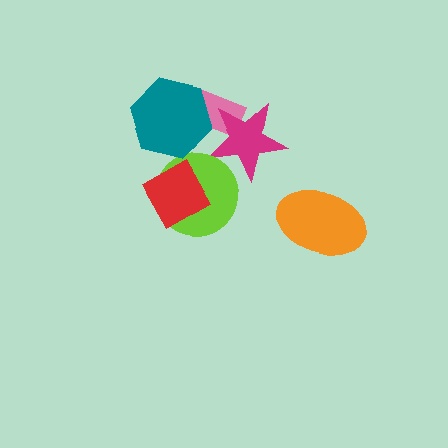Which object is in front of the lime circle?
The red diamond is in front of the lime circle.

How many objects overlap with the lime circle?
2 objects overlap with the lime circle.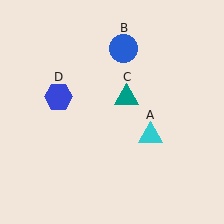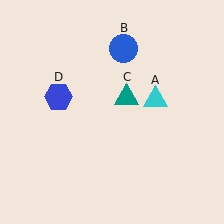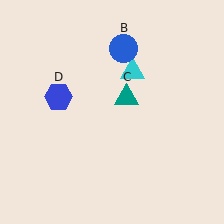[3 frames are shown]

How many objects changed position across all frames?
1 object changed position: cyan triangle (object A).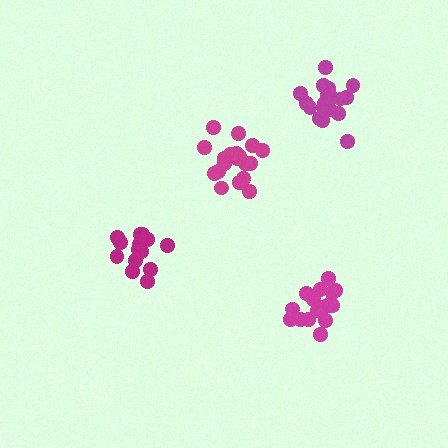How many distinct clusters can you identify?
There are 4 distinct clusters.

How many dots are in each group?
Group 1: 19 dots, Group 2: 17 dots, Group 3: 20 dots, Group 4: 16 dots (72 total).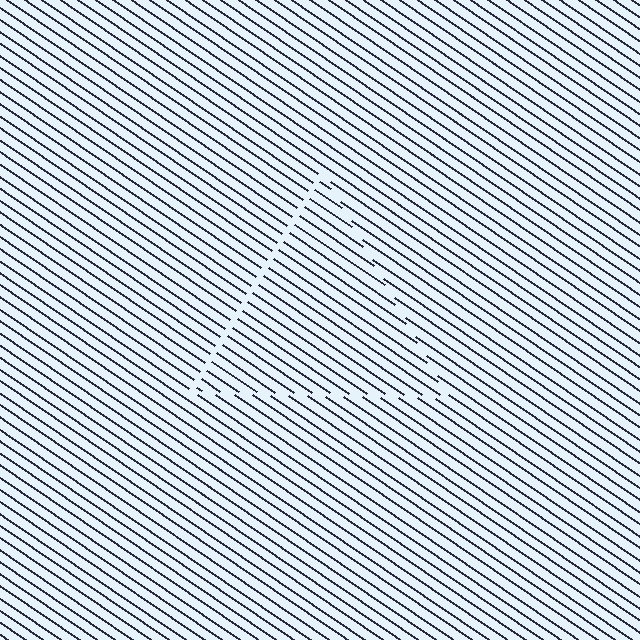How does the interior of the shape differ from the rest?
The interior of the shape contains the same grating, shifted by half a period — the contour is defined by the phase discontinuity where line-ends from the inner and outer gratings abut.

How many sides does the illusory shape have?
3 sides — the line-ends trace a triangle.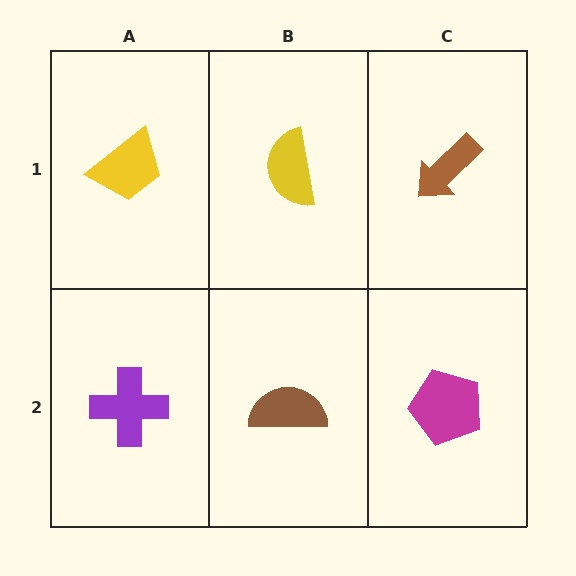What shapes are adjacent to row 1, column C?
A magenta pentagon (row 2, column C), a yellow semicircle (row 1, column B).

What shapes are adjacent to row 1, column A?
A purple cross (row 2, column A), a yellow semicircle (row 1, column B).